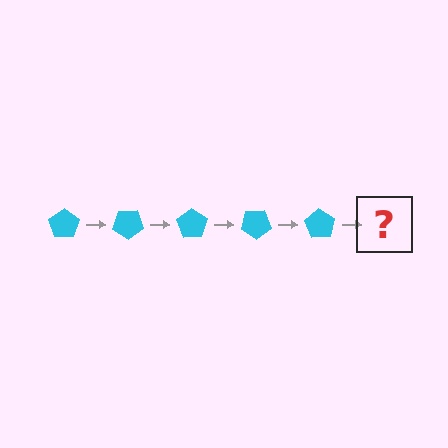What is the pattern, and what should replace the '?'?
The pattern is that the pentagon rotates 35 degrees each step. The '?' should be a cyan pentagon rotated 175 degrees.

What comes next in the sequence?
The next element should be a cyan pentagon rotated 175 degrees.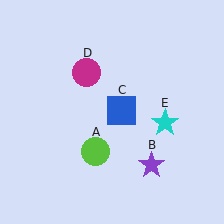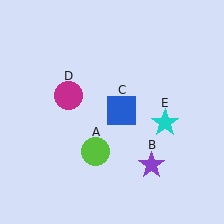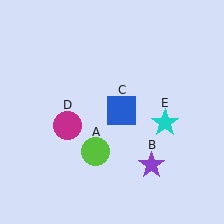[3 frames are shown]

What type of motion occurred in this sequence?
The magenta circle (object D) rotated counterclockwise around the center of the scene.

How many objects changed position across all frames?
1 object changed position: magenta circle (object D).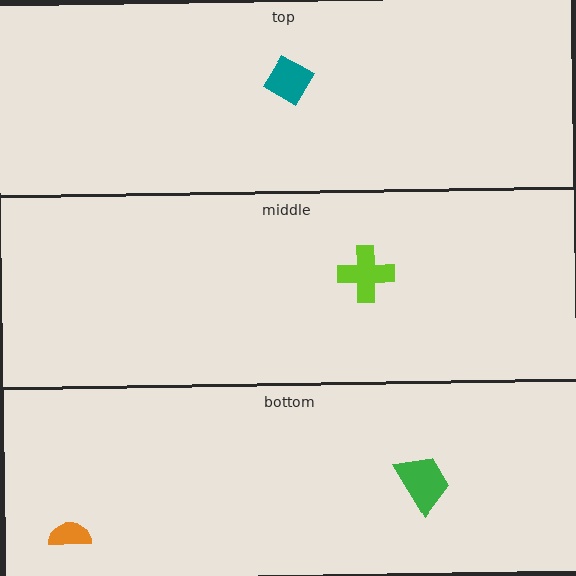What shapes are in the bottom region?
The orange semicircle, the green trapezoid.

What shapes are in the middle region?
The lime cross.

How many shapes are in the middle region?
1.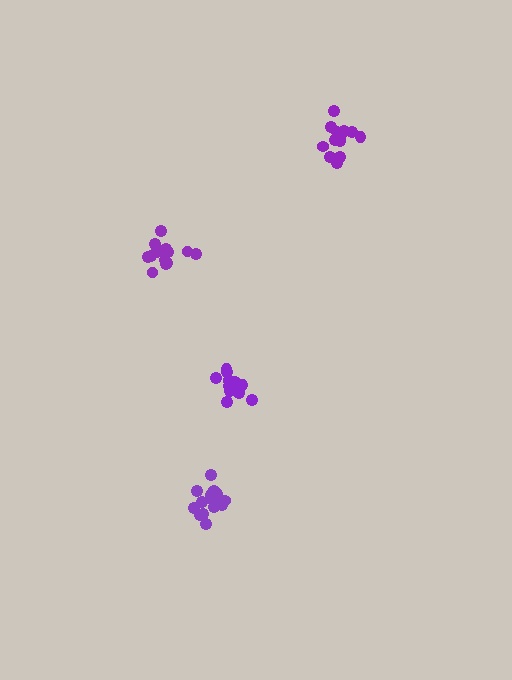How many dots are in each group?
Group 1: 15 dots, Group 2: 13 dots, Group 3: 15 dots, Group 4: 14 dots (57 total).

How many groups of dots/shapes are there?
There are 4 groups.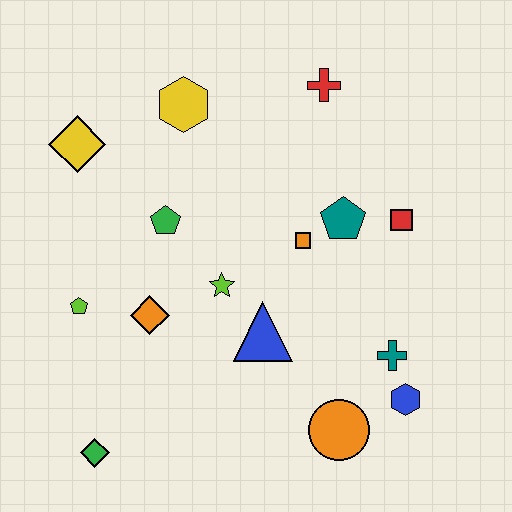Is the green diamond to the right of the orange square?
No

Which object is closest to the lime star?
The blue triangle is closest to the lime star.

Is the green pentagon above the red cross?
No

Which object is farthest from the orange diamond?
The red cross is farthest from the orange diamond.